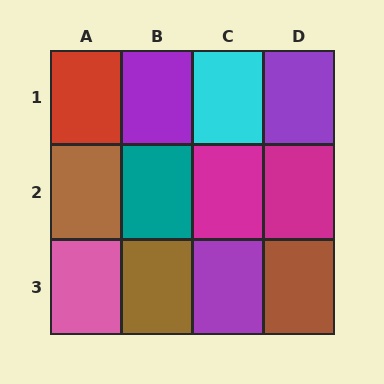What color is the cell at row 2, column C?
Magenta.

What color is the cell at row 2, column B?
Teal.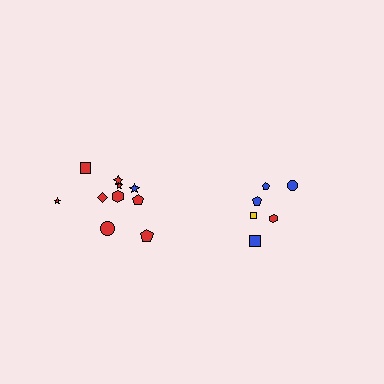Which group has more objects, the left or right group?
The left group.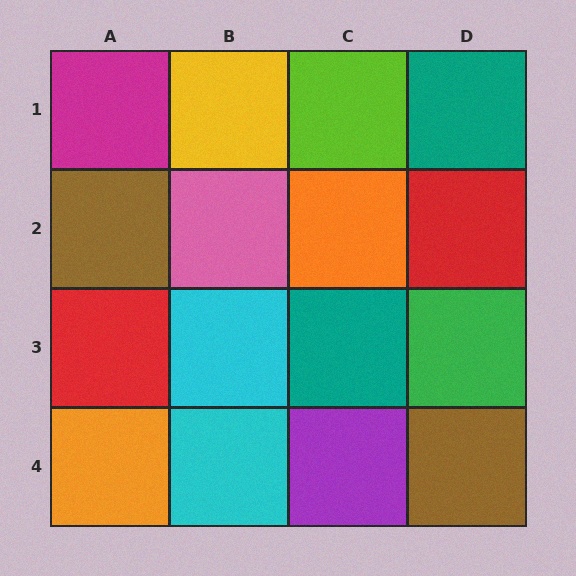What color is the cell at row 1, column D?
Teal.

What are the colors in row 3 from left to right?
Red, cyan, teal, green.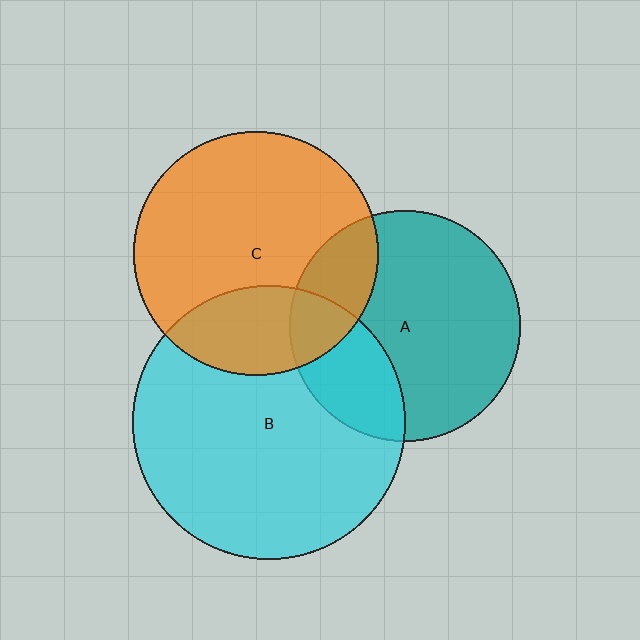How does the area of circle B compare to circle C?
Approximately 1.3 times.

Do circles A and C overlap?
Yes.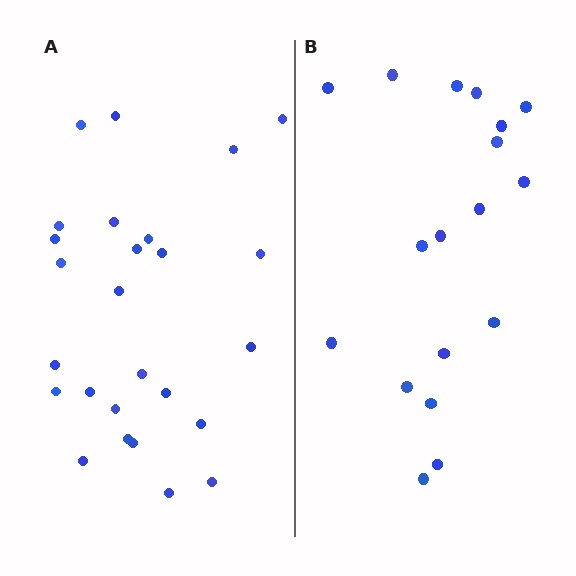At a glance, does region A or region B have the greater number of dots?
Region A (the left region) has more dots.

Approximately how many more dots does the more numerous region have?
Region A has roughly 8 or so more dots than region B.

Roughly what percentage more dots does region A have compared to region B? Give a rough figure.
About 45% more.